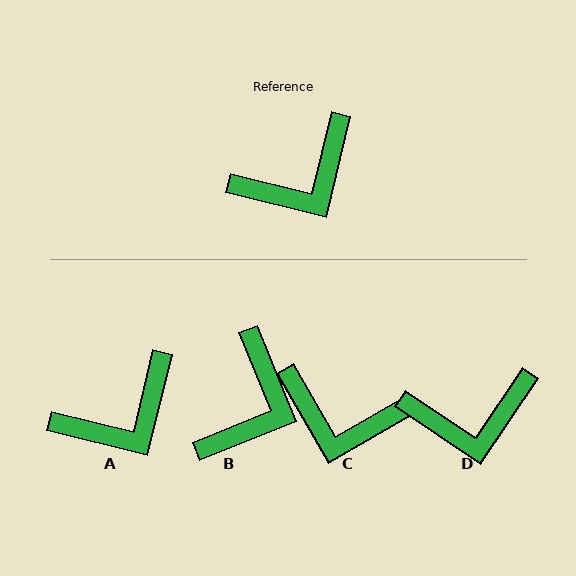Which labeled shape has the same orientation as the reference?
A.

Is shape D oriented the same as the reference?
No, it is off by about 21 degrees.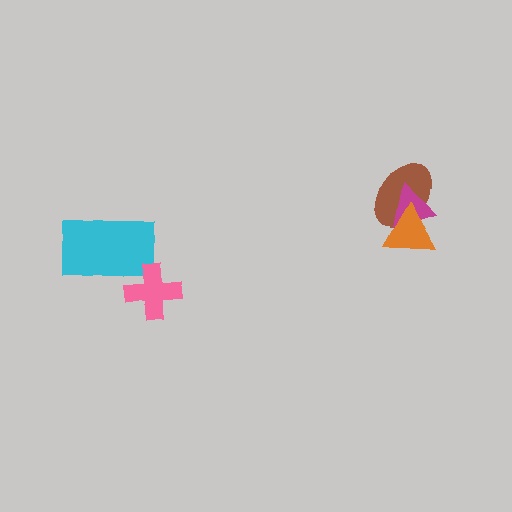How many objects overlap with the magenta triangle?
2 objects overlap with the magenta triangle.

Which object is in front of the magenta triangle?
The orange triangle is in front of the magenta triangle.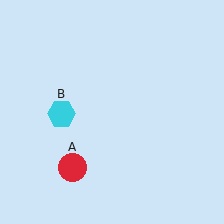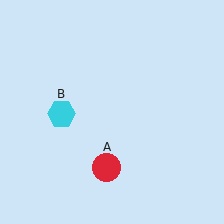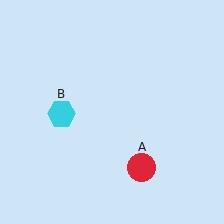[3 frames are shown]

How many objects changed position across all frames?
1 object changed position: red circle (object A).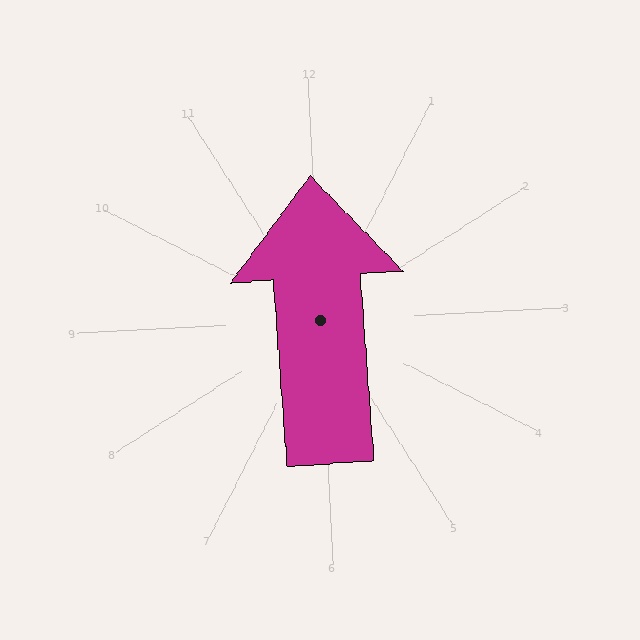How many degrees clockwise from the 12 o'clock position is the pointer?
Approximately 359 degrees.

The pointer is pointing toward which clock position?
Roughly 12 o'clock.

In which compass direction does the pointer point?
North.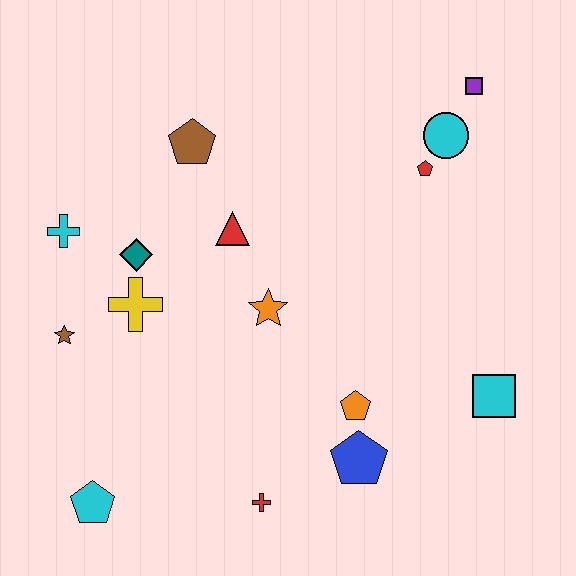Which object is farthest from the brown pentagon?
The cyan square is farthest from the brown pentagon.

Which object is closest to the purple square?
The cyan circle is closest to the purple square.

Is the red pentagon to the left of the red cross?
No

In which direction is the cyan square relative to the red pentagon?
The cyan square is below the red pentagon.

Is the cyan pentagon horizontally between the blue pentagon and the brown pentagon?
No